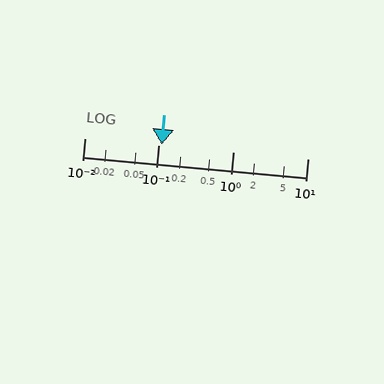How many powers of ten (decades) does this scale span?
The scale spans 3 decades, from 0.01 to 10.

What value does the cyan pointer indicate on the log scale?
The pointer indicates approximately 0.11.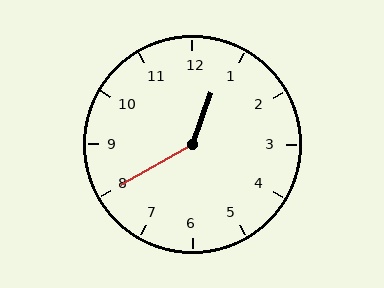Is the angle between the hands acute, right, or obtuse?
It is obtuse.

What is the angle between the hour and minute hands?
Approximately 140 degrees.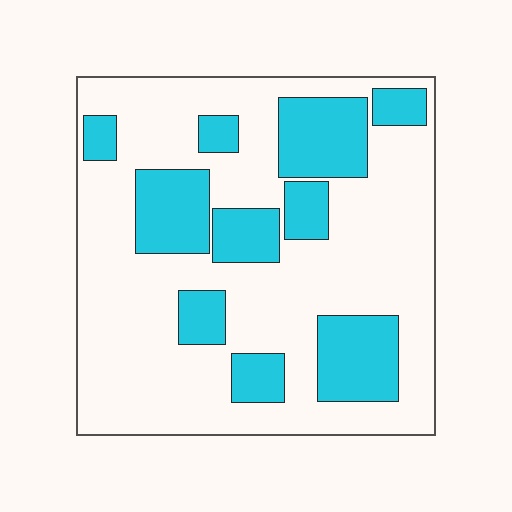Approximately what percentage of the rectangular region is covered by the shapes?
Approximately 30%.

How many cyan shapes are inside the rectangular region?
10.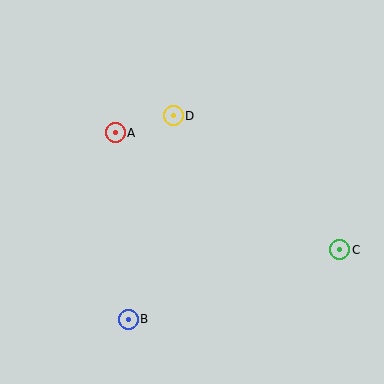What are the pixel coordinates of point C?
Point C is at (339, 250).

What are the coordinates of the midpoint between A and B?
The midpoint between A and B is at (122, 226).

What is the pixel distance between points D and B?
The distance between D and B is 208 pixels.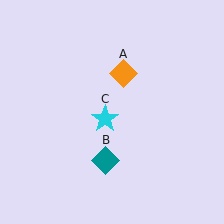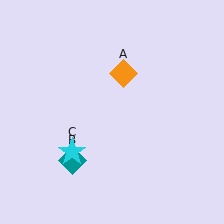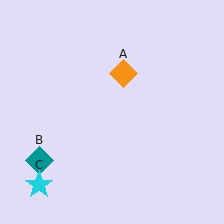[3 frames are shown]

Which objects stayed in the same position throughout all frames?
Orange diamond (object A) remained stationary.